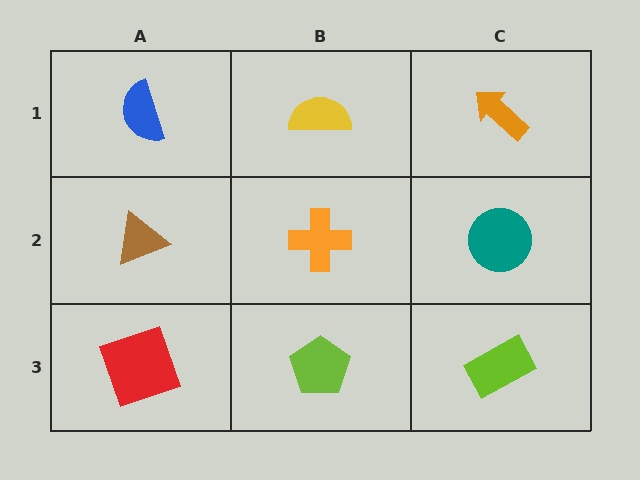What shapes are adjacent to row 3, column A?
A brown triangle (row 2, column A), a lime pentagon (row 3, column B).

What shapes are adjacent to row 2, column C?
An orange arrow (row 1, column C), a lime rectangle (row 3, column C), an orange cross (row 2, column B).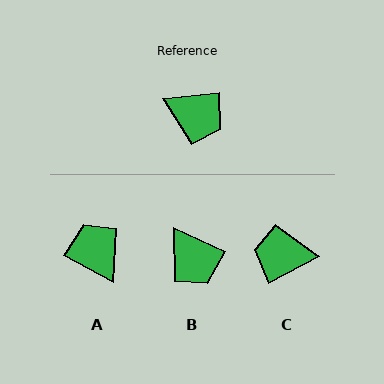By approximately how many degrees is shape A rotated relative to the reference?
Approximately 145 degrees counter-clockwise.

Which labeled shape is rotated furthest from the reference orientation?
C, about 158 degrees away.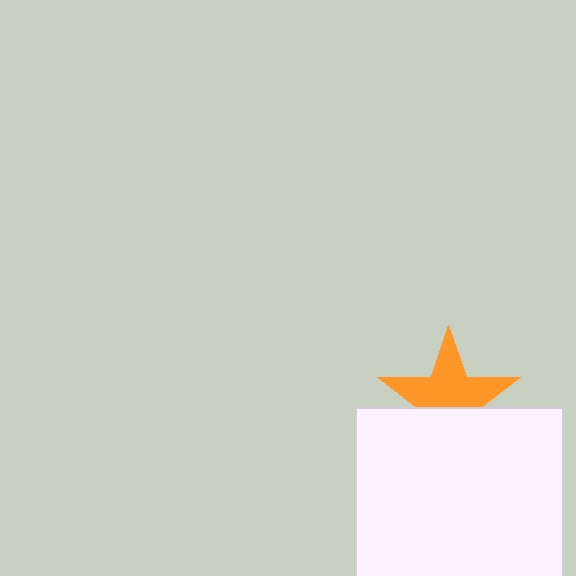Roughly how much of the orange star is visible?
About half of it is visible (roughly 61%).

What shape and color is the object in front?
The object in front is a white rectangle.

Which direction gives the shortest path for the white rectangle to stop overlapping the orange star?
Moving down gives the shortest separation.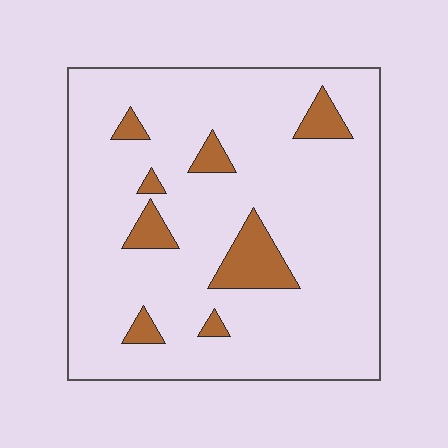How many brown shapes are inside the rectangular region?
8.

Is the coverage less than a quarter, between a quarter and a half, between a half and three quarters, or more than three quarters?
Less than a quarter.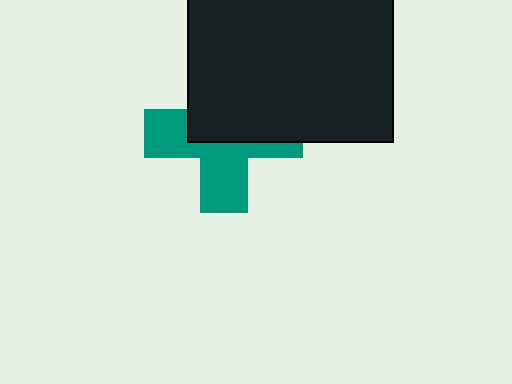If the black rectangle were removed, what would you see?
You would see the complete teal cross.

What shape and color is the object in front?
The object in front is a black rectangle.